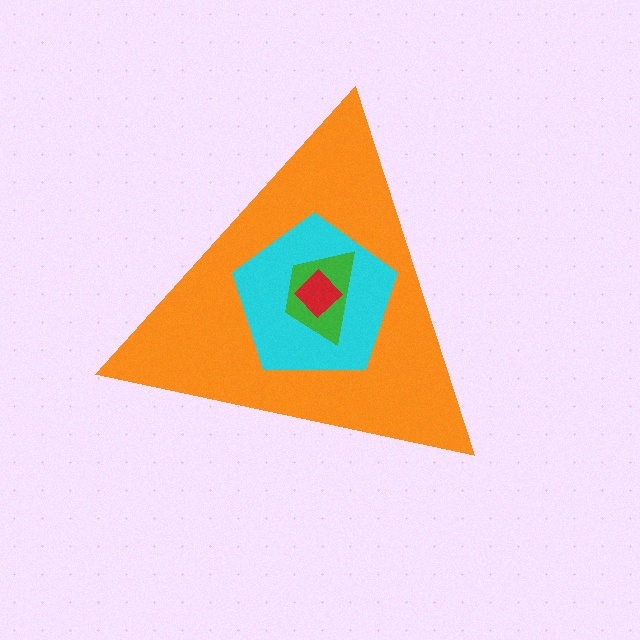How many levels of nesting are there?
4.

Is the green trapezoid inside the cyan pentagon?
Yes.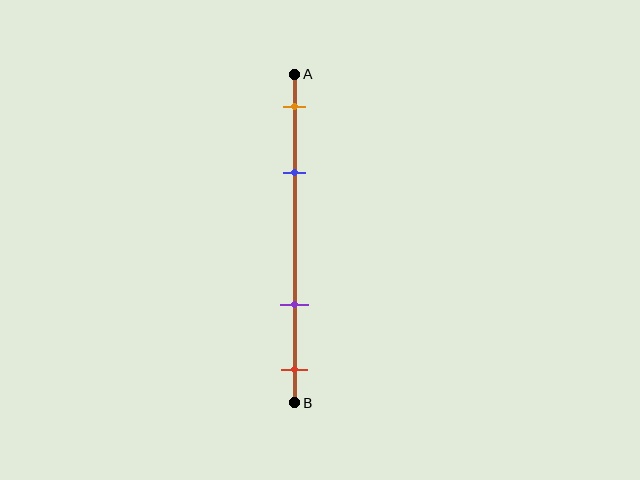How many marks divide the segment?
There are 4 marks dividing the segment.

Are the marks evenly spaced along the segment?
No, the marks are not evenly spaced.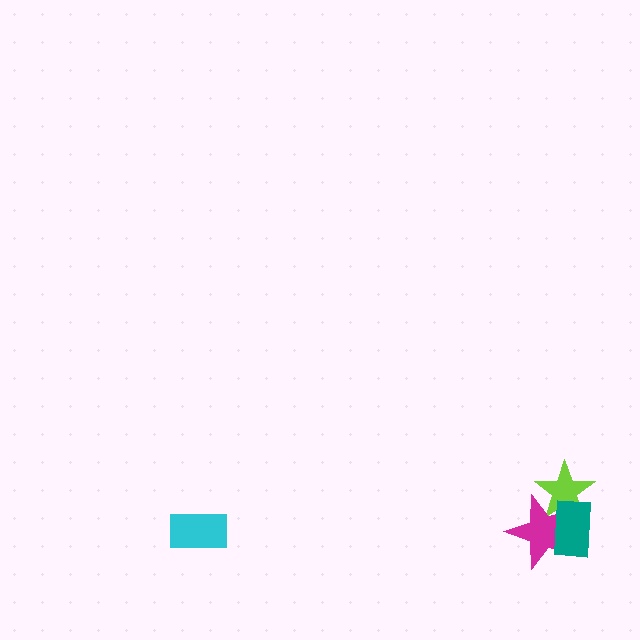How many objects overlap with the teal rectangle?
2 objects overlap with the teal rectangle.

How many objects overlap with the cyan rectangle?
0 objects overlap with the cyan rectangle.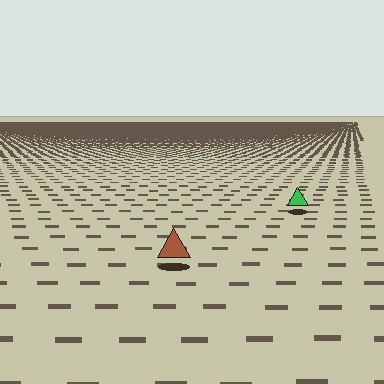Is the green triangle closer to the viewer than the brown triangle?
No. The brown triangle is closer — you can tell from the texture gradient: the ground texture is coarser near it.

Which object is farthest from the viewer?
The green triangle is farthest from the viewer. It appears smaller and the ground texture around it is denser.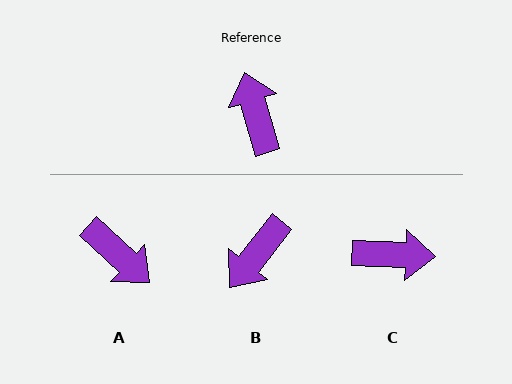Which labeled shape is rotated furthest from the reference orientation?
A, about 149 degrees away.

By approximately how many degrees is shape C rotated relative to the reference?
Approximately 109 degrees clockwise.